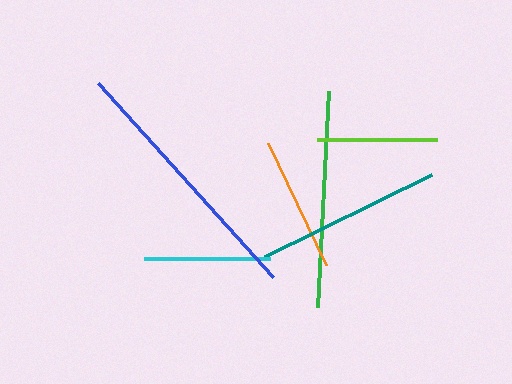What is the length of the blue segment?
The blue segment is approximately 262 pixels long.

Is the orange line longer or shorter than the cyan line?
The orange line is longer than the cyan line.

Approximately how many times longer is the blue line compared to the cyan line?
The blue line is approximately 2.1 times the length of the cyan line.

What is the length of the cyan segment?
The cyan segment is approximately 126 pixels long.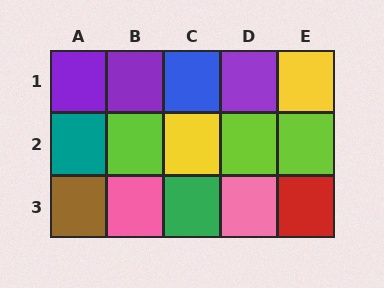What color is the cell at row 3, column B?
Pink.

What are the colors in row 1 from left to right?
Purple, purple, blue, purple, yellow.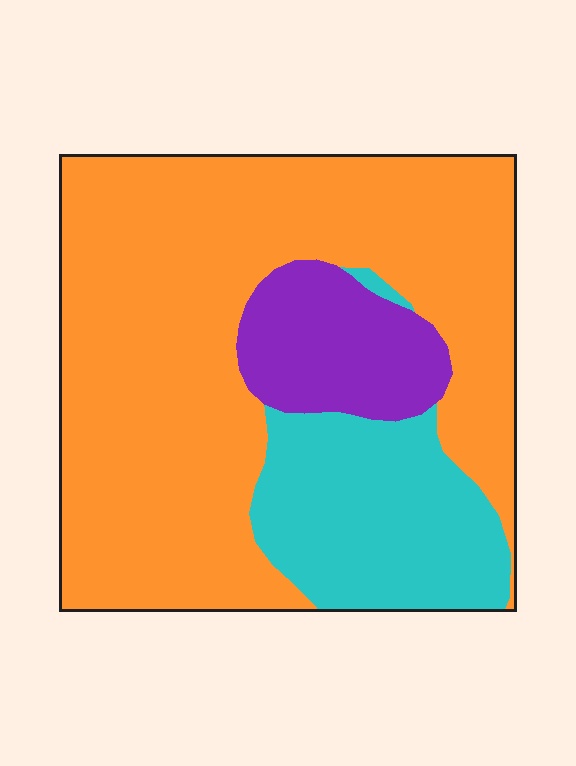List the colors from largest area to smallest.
From largest to smallest: orange, cyan, purple.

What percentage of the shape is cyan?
Cyan takes up about one fifth (1/5) of the shape.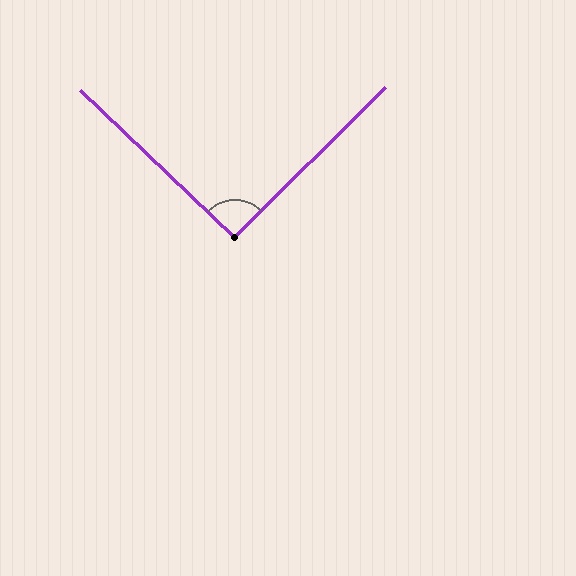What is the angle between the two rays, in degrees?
Approximately 92 degrees.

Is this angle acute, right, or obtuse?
It is approximately a right angle.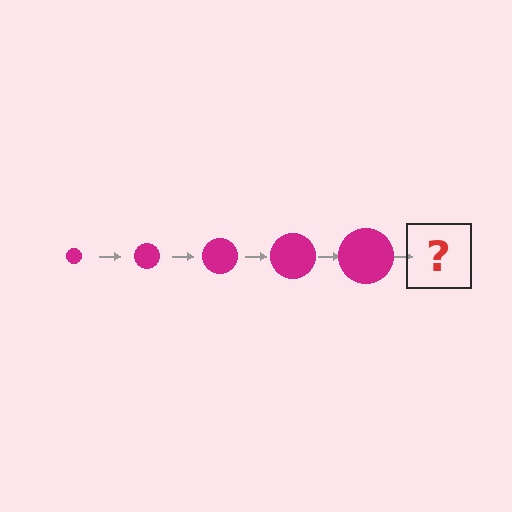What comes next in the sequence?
The next element should be a magenta circle, larger than the previous one.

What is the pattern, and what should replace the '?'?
The pattern is that the circle gets progressively larger each step. The '?' should be a magenta circle, larger than the previous one.